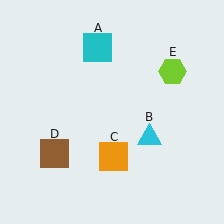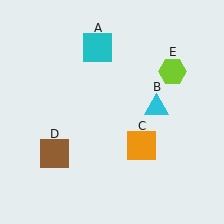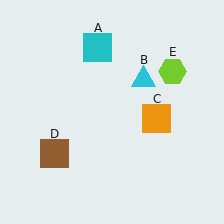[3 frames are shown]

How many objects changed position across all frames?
2 objects changed position: cyan triangle (object B), orange square (object C).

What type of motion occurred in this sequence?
The cyan triangle (object B), orange square (object C) rotated counterclockwise around the center of the scene.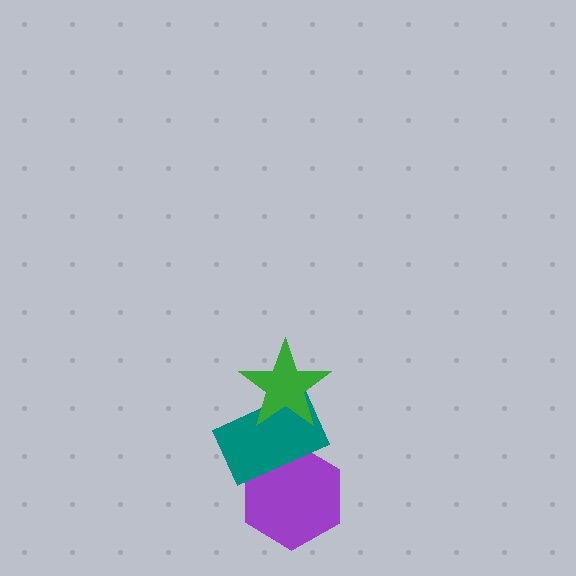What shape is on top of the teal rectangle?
The green star is on top of the teal rectangle.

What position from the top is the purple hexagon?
The purple hexagon is 3rd from the top.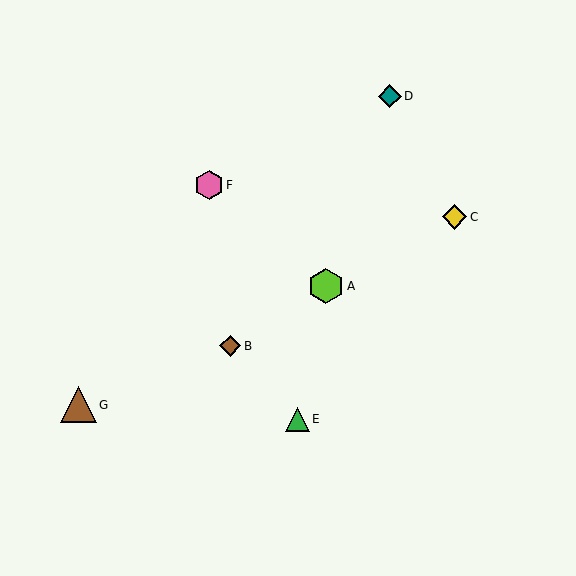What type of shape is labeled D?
Shape D is a teal diamond.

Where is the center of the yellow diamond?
The center of the yellow diamond is at (454, 217).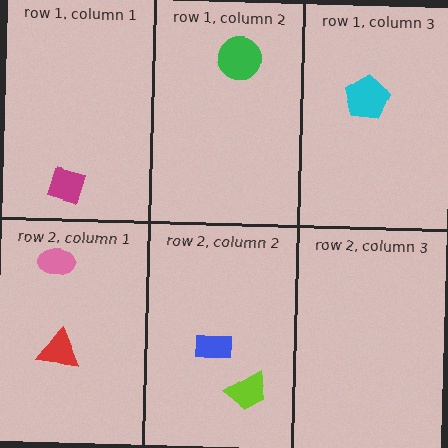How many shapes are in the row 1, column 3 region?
1.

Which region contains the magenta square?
The row 1, column 1 region.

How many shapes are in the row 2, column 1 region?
2.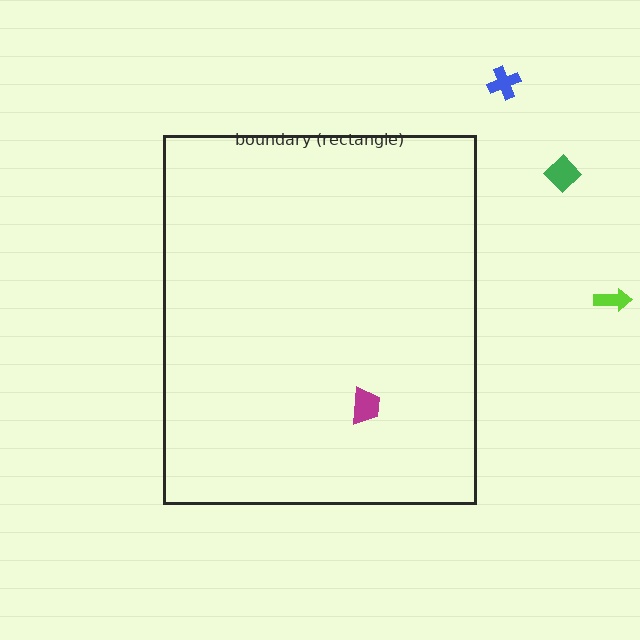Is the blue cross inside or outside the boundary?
Outside.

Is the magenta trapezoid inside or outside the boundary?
Inside.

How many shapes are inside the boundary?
1 inside, 3 outside.